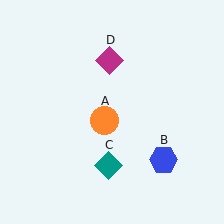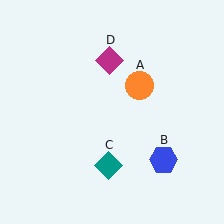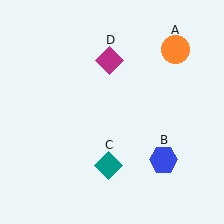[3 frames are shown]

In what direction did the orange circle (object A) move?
The orange circle (object A) moved up and to the right.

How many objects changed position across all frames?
1 object changed position: orange circle (object A).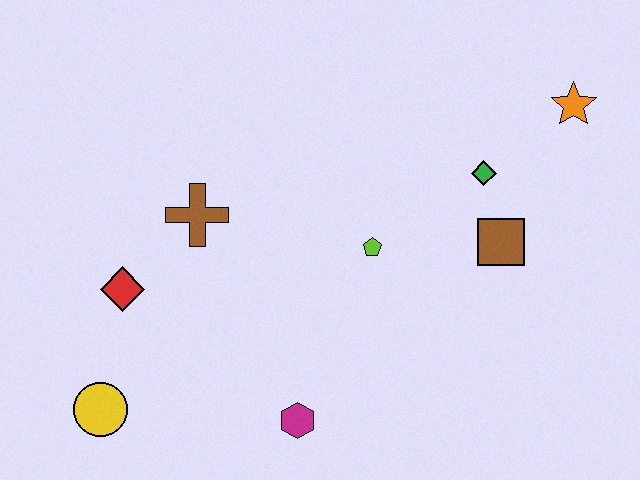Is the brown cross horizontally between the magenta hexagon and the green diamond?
No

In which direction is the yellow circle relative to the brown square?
The yellow circle is to the left of the brown square.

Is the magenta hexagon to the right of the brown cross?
Yes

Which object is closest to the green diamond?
The brown square is closest to the green diamond.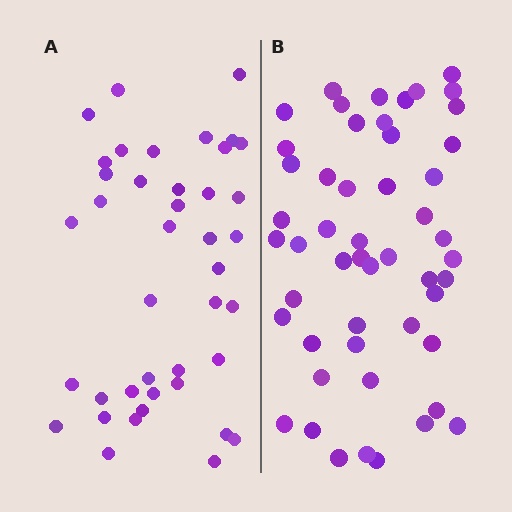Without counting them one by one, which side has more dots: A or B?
Region B (the right region) has more dots.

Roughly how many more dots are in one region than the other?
Region B has roughly 10 or so more dots than region A.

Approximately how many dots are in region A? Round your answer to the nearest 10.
About 40 dots. (The exact count is 41, which rounds to 40.)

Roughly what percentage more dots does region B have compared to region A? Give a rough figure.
About 25% more.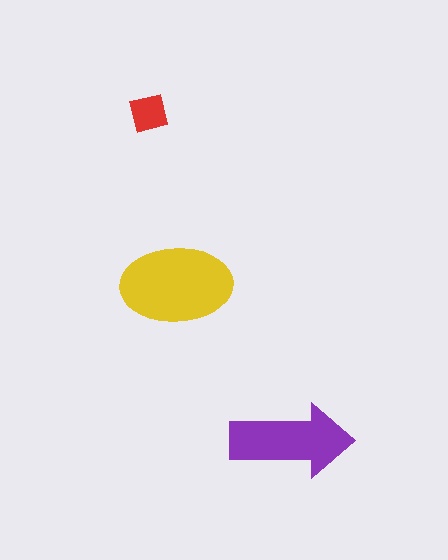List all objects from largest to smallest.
The yellow ellipse, the purple arrow, the red square.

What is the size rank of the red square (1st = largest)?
3rd.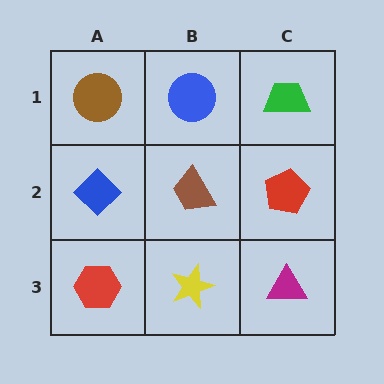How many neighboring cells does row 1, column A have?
2.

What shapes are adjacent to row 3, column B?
A brown trapezoid (row 2, column B), a red hexagon (row 3, column A), a magenta triangle (row 3, column C).